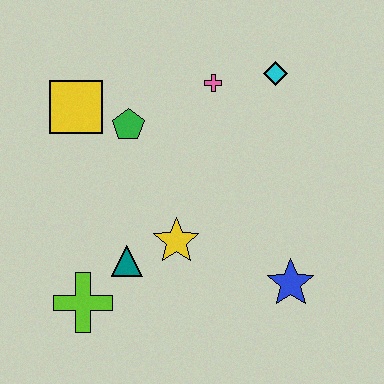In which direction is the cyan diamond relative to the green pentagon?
The cyan diamond is to the right of the green pentagon.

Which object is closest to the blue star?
The yellow star is closest to the blue star.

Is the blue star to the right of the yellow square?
Yes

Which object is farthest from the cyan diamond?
The lime cross is farthest from the cyan diamond.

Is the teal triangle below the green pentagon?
Yes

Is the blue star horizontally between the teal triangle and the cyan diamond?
No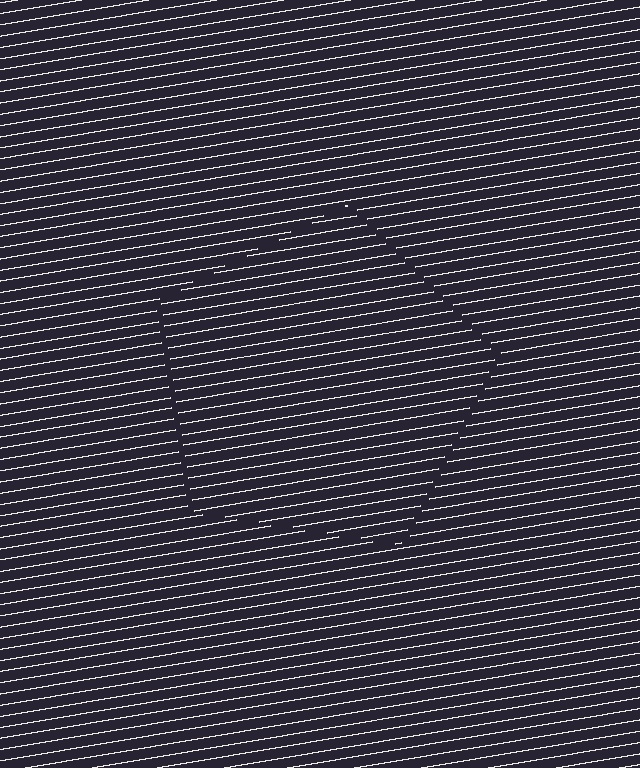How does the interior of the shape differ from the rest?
The interior of the shape contains the same grating, shifted by half a period — the contour is defined by the phase discontinuity where line-ends from the inner and outer gratings abut.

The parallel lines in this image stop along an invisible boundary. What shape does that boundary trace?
An illusory pentagon. The interior of the shape contains the same grating, shifted by half a period — the contour is defined by the phase discontinuity where line-ends from the inner and outer gratings abut.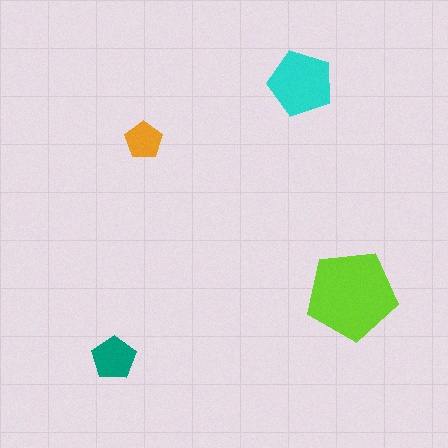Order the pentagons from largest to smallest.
the lime one, the cyan one, the teal one, the orange one.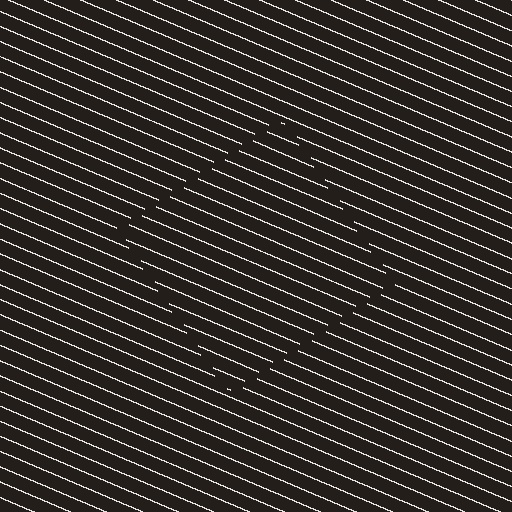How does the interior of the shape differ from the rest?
The interior of the shape contains the same grating, shifted by half a period — the contour is defined by the phase discontinuity where line-ends from the inner and outer gratings abut.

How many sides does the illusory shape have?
4 sides — the line-ends trace a square.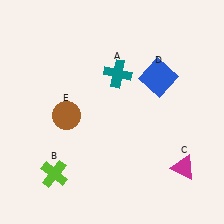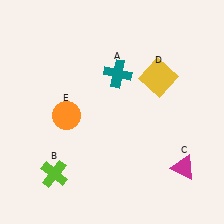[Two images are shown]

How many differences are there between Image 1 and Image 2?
There are 2 differences between the two images.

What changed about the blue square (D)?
In Image 1, D is blue. In Image 2, it changed to yellow.